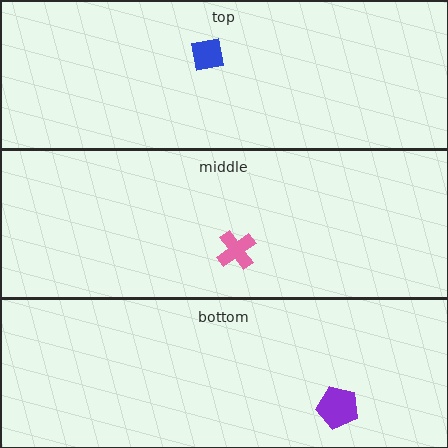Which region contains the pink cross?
The middle region.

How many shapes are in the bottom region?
1.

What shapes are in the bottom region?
The purple pentagon.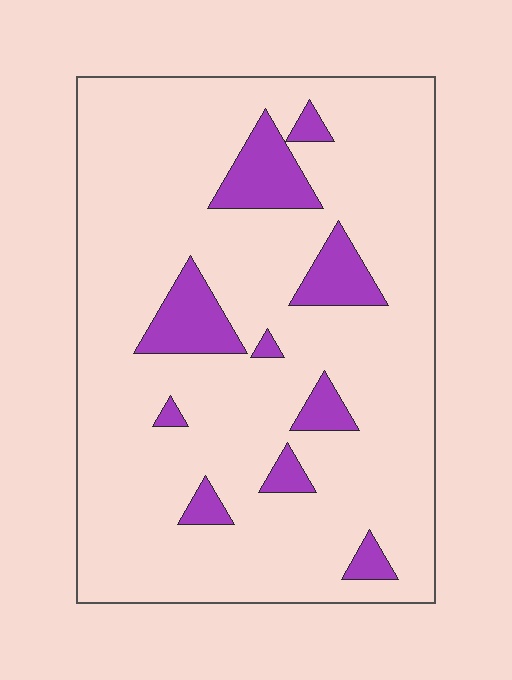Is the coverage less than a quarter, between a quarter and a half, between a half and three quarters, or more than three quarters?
Less than a quarter.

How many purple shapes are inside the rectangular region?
10.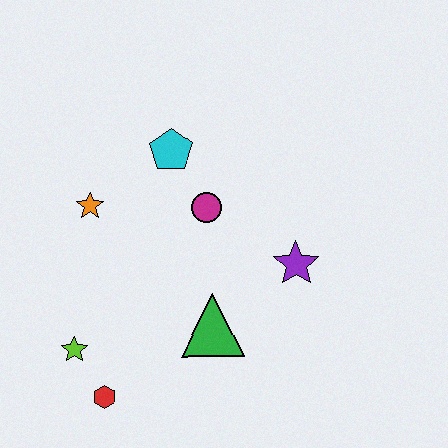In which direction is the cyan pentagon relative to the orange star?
The cyan pentagon is to the right of the orange star.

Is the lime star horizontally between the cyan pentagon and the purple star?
No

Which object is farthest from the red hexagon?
The cyan pentagon is farthest from the red hexagon.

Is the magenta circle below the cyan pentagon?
Yes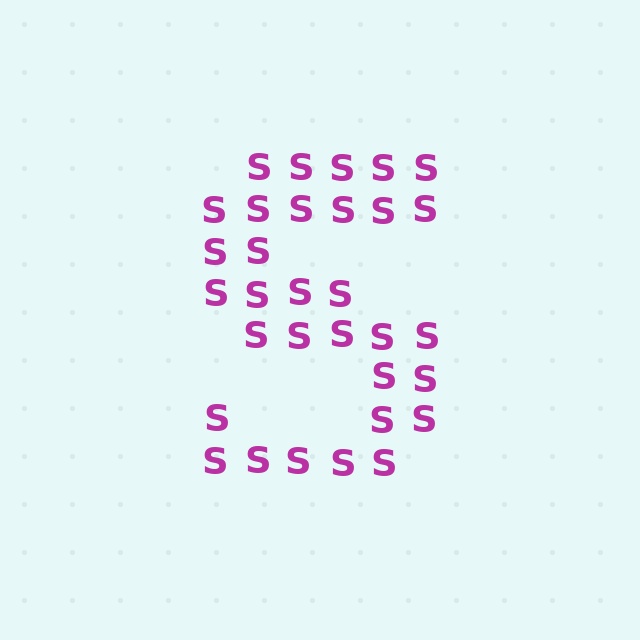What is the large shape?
The large shape is the letter S.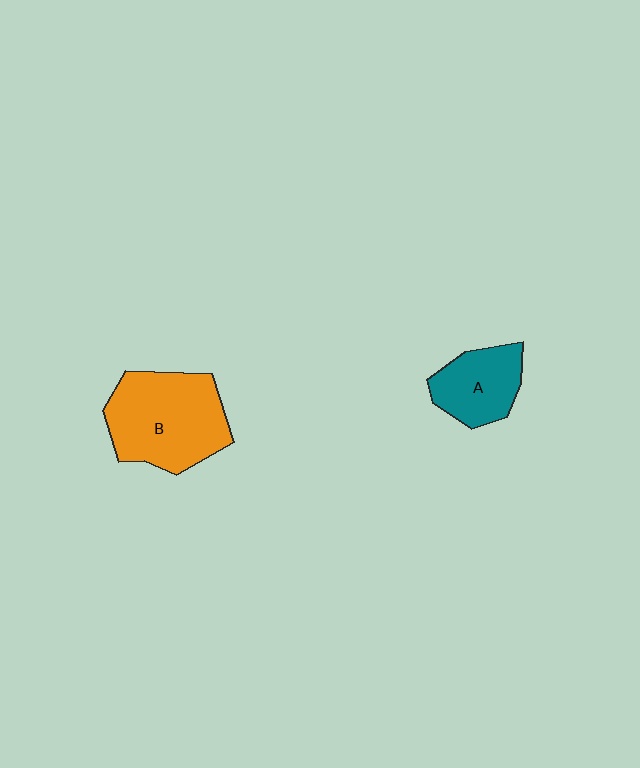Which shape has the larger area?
Shape B (orange).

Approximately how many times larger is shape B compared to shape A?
Approximately 1.7 times.